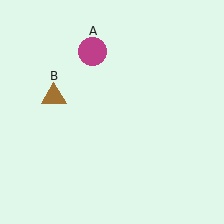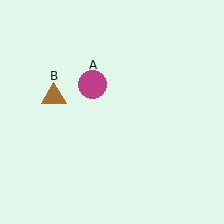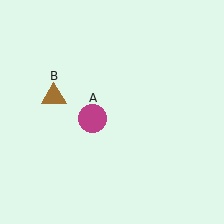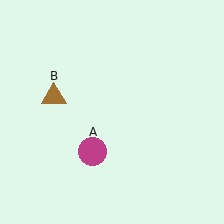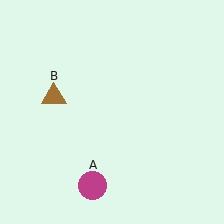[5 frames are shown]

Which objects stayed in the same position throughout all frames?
Brown triangle (object B) remained stationary.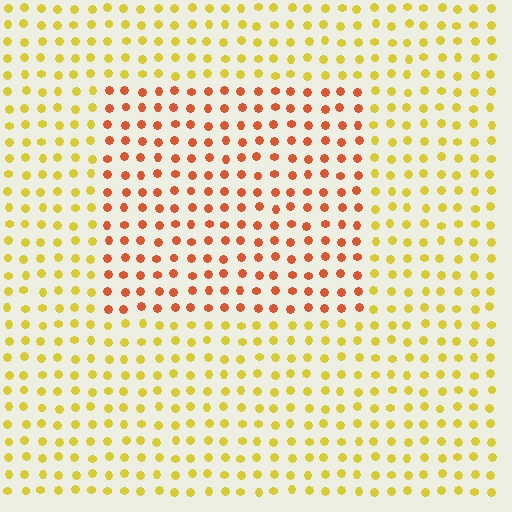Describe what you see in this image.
The image is filled with small yellow elements in a uniform arrangement. A rectangle-shaped region is visible where the elements are tinted to a slightly different hue, forming a subtle color boundary.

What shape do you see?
I see a rectangle.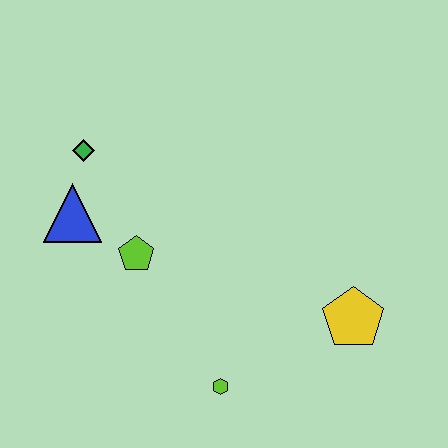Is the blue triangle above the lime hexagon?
Yes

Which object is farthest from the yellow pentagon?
The green diamond is farthest from the yellow pentagon.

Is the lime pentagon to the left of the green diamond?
No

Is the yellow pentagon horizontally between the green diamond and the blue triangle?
No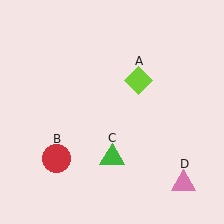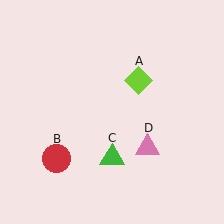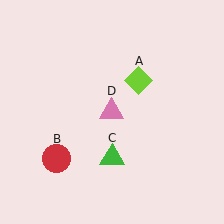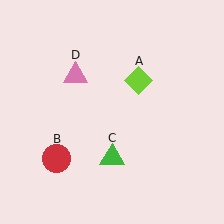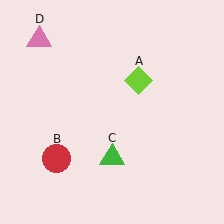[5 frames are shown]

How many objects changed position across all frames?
1 object changed position: pink triangle (object D).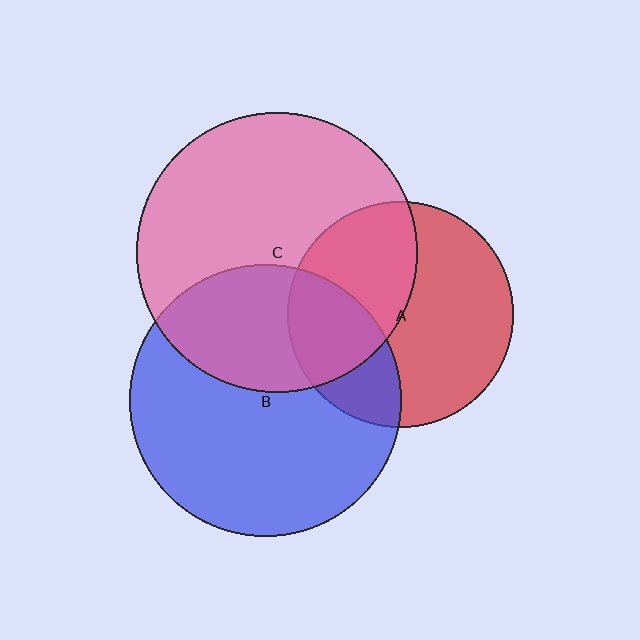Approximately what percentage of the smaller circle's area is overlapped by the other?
Approximately 40%.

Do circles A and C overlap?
Yes.